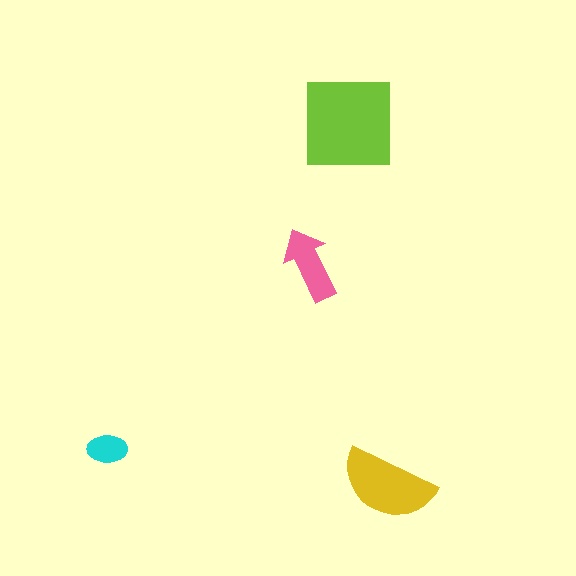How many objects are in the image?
There are 4 objects in the image.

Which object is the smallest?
The cyan ellipse.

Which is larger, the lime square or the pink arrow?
The lime square.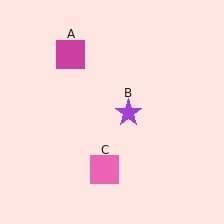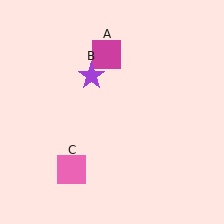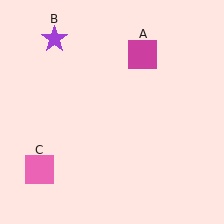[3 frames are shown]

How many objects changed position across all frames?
3 objects changed position: magenta square (object A), purple star (object B), pink square (object C).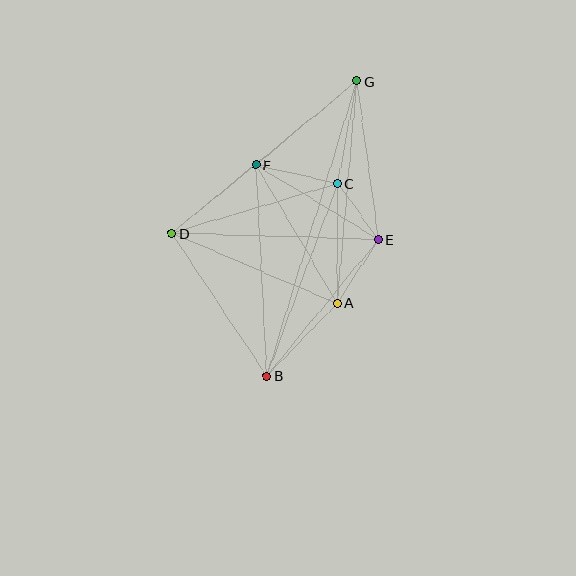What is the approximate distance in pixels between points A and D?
The distance between A and D is approximately 179 pixels.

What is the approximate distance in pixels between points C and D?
The distance between C and D is approximately 173 pixels.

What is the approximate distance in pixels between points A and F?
The distance between A and F is approximately 161 pixels.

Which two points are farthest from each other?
Points B and G are farthest from each other.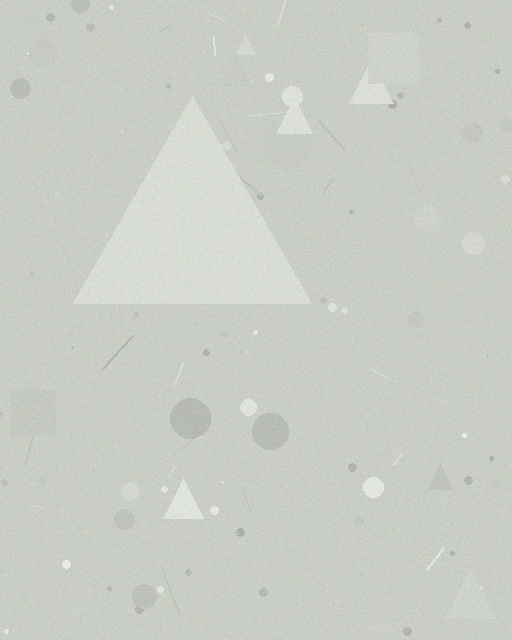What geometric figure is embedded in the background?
A triangle is embedded in the background.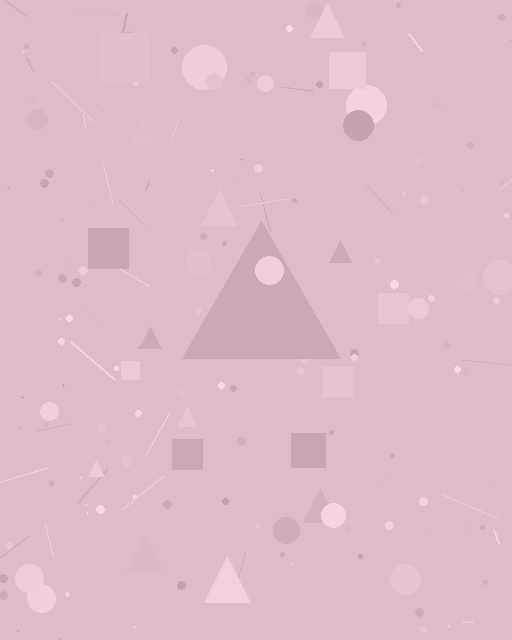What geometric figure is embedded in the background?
A triangle is embedded in the background.